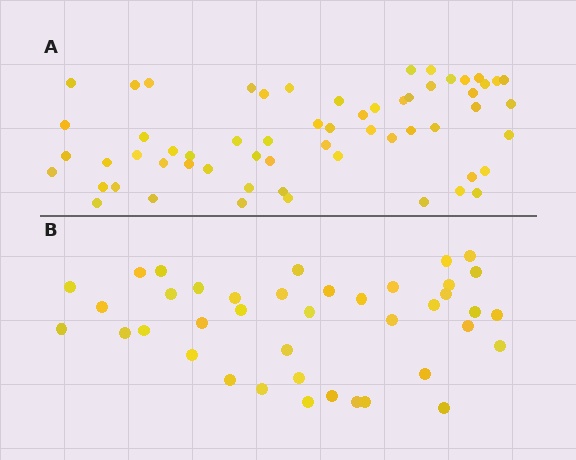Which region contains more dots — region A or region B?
Region A (the top region) has more dots.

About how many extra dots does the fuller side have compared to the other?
Region A has approximately 20 more dots than region B.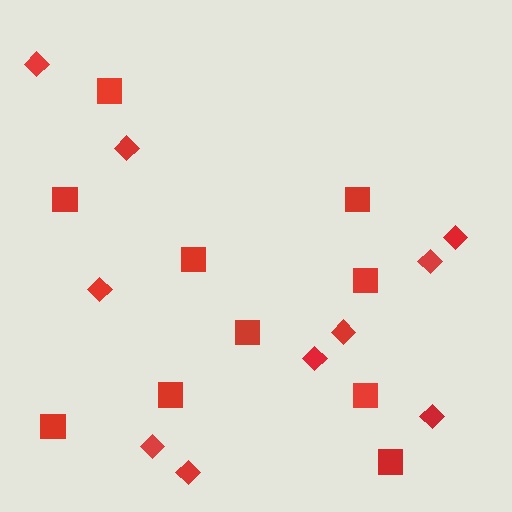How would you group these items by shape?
There are 2 groups: one group of squares (10) and one group of diamonds (10).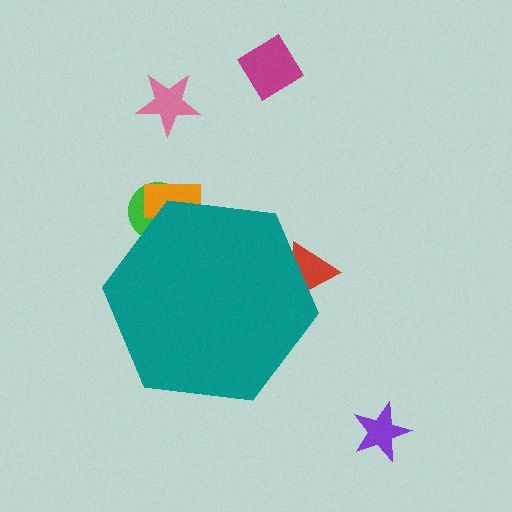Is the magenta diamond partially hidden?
No, the magenta diamond is fully visible.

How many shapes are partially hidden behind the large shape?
3 shapes are partially hidden.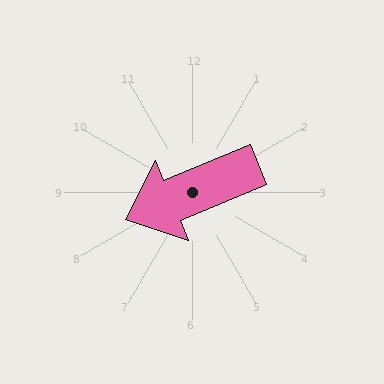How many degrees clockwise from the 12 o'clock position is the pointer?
Approximately 247 degrees.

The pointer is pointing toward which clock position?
Roughly 8 o'clock.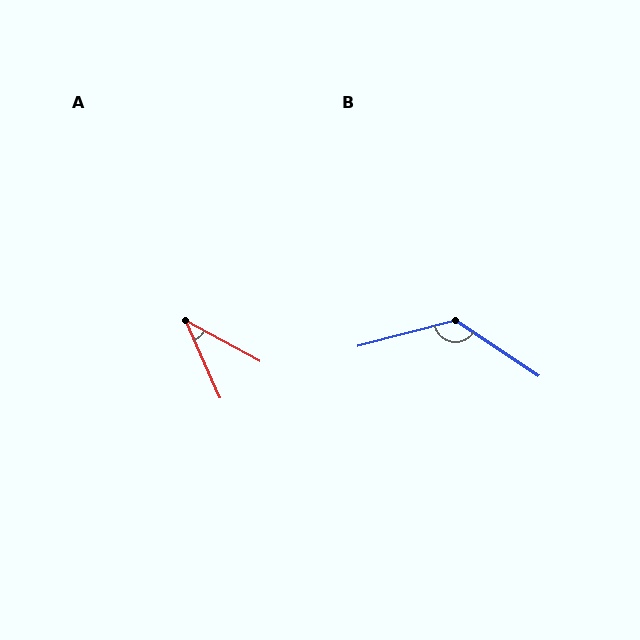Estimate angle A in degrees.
Approximately 37 degrees.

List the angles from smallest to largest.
A (37°), B (132°).